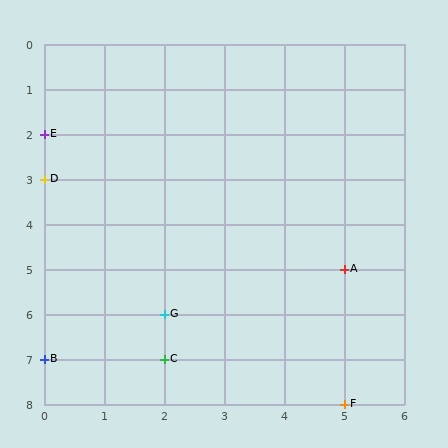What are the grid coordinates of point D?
Point D is at grid coordinates (0, 3).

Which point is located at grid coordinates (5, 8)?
Point F is at (5, 8).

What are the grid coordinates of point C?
Point C is at grid coordinates (2, 7).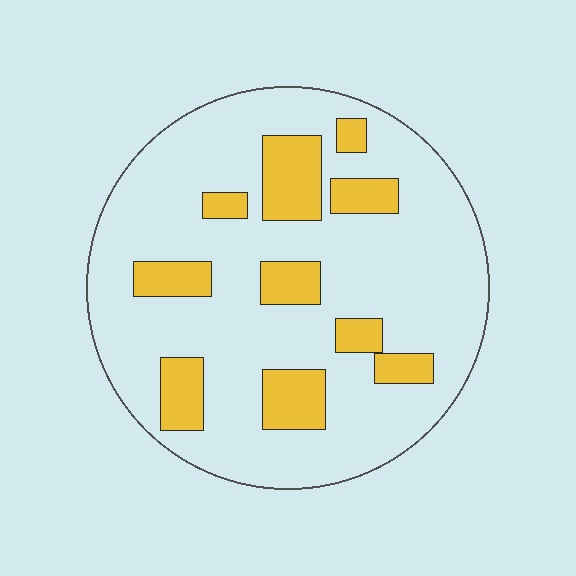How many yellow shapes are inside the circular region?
10.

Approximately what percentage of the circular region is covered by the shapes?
Approximately 20%.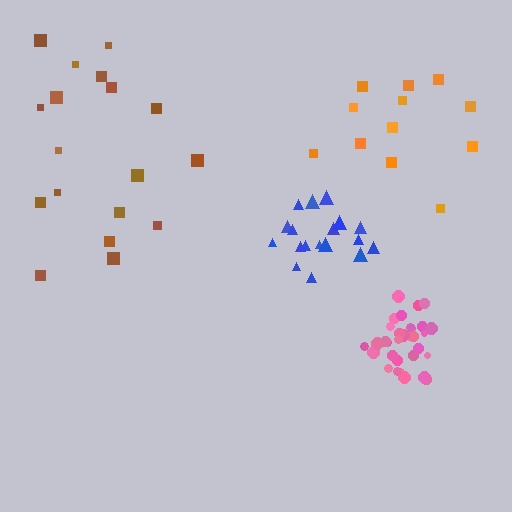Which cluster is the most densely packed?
Pink.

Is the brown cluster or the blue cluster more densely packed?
Blue.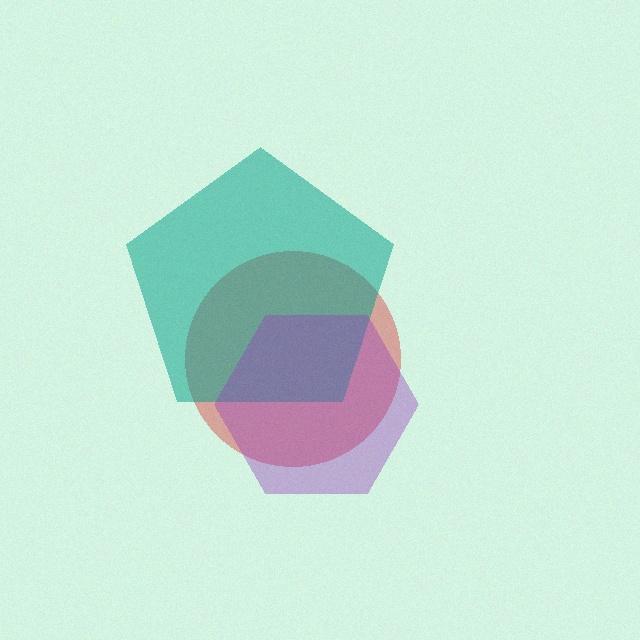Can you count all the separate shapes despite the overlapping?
Yes, there are 3 separate shapes.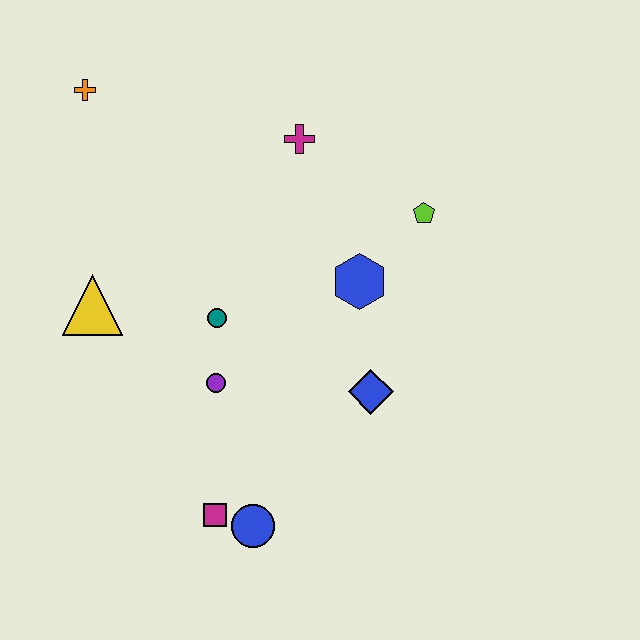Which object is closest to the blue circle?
The magenta square is closest to the blue circle.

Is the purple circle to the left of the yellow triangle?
No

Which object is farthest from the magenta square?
The orange cross is farthest from the magenta square.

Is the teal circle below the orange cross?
Yes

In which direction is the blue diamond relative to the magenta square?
The blue diamond is to the right of the magenta square.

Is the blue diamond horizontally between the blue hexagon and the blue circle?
No